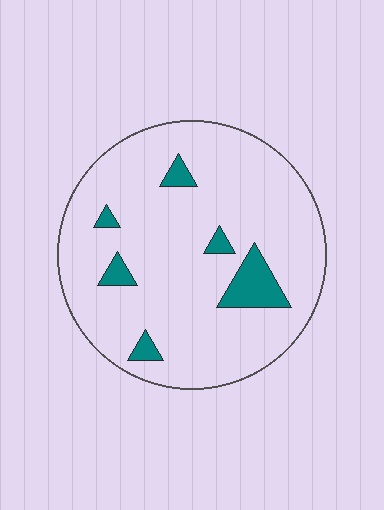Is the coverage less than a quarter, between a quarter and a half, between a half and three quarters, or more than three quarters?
Less than a quarter.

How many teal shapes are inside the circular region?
6.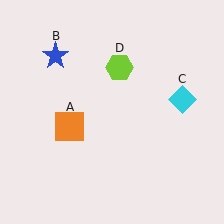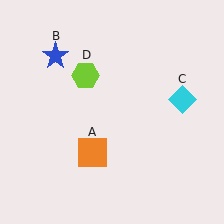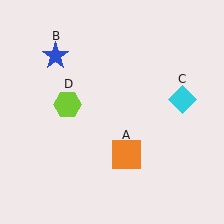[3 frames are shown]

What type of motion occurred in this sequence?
The orange square (object A), lime hexagon (object D) rotated counterclockwise around the center of the scene.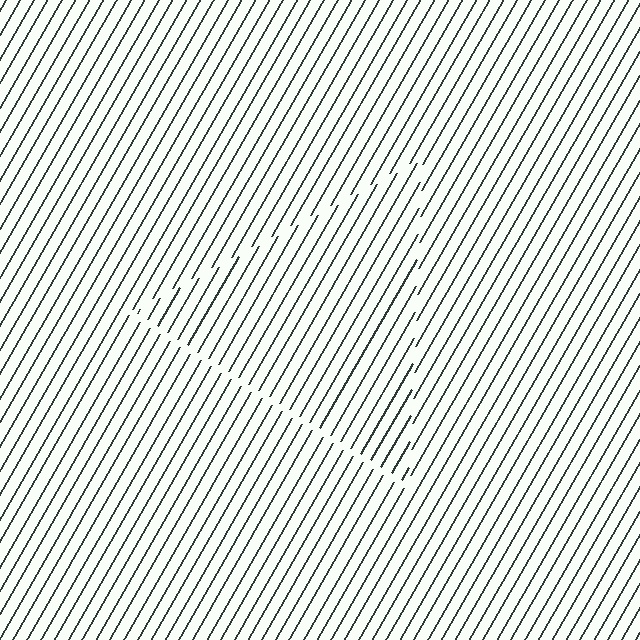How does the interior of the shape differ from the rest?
The interior of the shape contains the same grating, shifted by half a period — the contour is defined by the phase discontinuity where line-ends from the inner and outer gratings abut.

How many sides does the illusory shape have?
3 sides — the line-ends trace a triangle.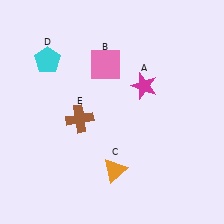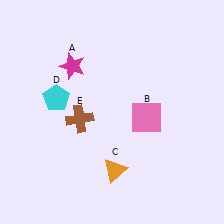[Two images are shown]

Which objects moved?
The objects that moved are: the magenta star (A), the pink square (B), the cyan pentagon (D).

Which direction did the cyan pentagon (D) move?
The cyan pentagon (D) moved down.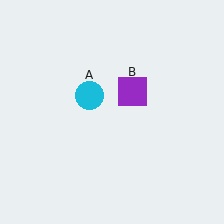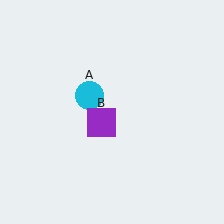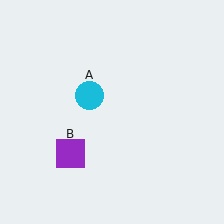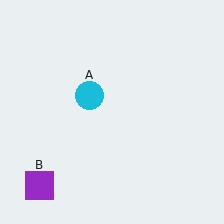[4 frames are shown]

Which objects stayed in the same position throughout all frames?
Cyan circle (object A) remained stationary.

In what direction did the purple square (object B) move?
The purple square (object B) moved down and to the left.